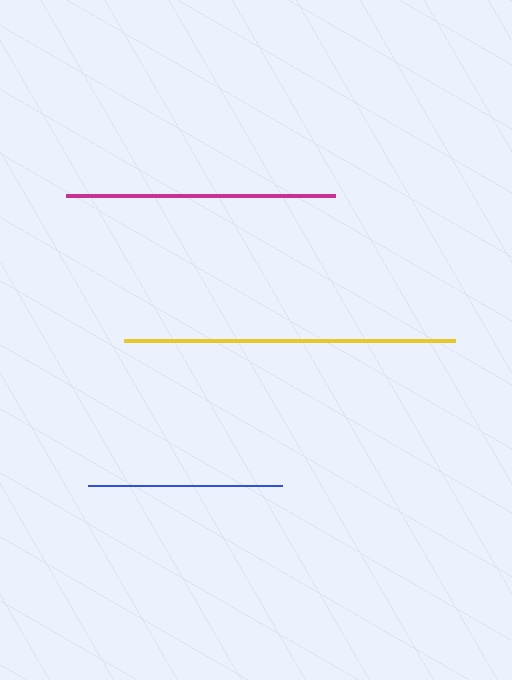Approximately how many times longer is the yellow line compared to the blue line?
The yellow line is approximately 1.7 times the length of the blue line.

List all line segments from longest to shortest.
From longest to shortest: yellow, magenta, blue.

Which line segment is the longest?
The yellow line is the longest at approximately 331 pixels.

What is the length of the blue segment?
The blue segment is approximately 194 pixels long.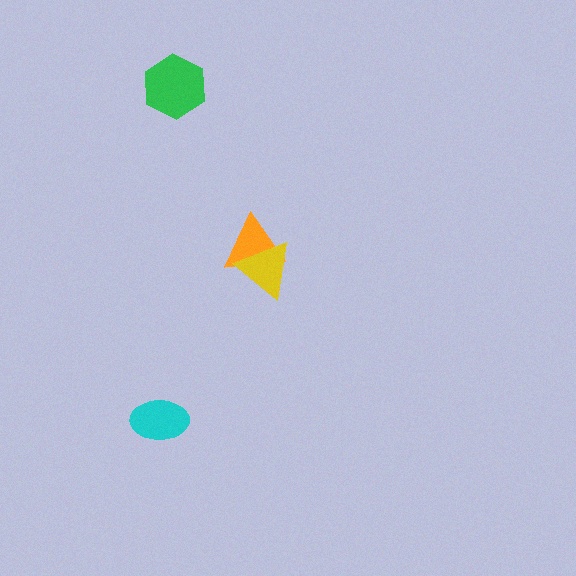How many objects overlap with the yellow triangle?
1 object overlaps with the yellow triangle.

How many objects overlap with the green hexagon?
0 objects overlap with the green hexagon.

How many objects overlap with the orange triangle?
1 object overlaps with the orange triangle.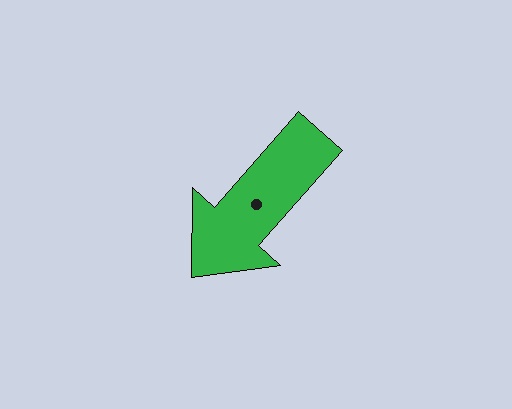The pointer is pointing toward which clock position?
Roughly 7 o'clock.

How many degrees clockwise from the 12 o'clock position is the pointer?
Approximately 221 degrees.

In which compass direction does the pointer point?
Southwest.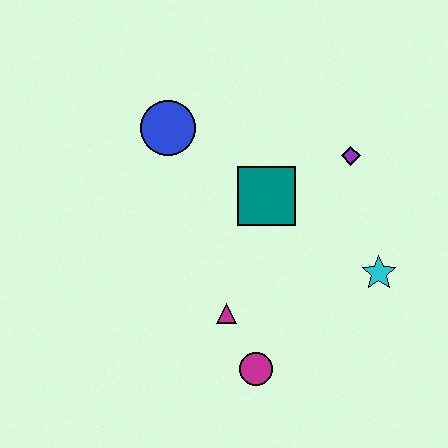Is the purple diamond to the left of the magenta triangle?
No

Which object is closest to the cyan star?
The purple diamond is closest to the cyan star.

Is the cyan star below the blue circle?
Yes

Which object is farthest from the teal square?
The magenta circle is farthest from the teal square.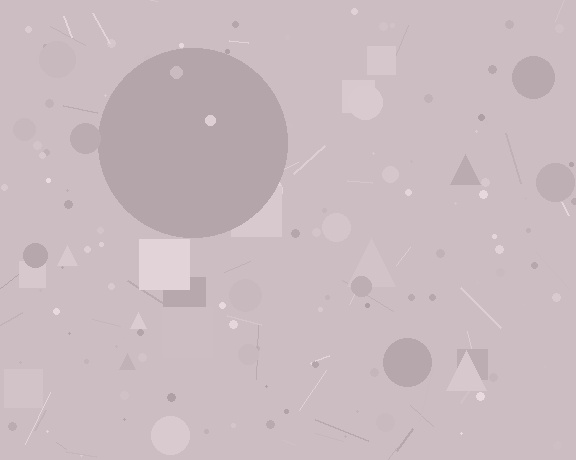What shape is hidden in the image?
A circle is hidden in the image.